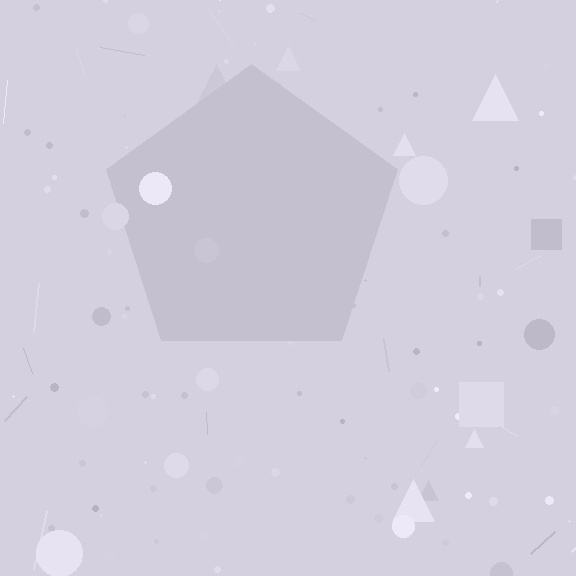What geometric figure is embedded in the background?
A pentagon is embedded in the background.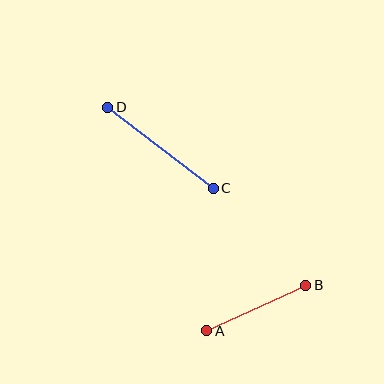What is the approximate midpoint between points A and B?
The midpoint is at approximately (256, 308) pixels.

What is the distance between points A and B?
The distance is approximately 109 pixels.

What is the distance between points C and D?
The distance is approximately 133 pixels.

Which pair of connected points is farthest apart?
Points C and D are farthest apart.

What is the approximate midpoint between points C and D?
The midpoint is at approximately (161, 148) pixels.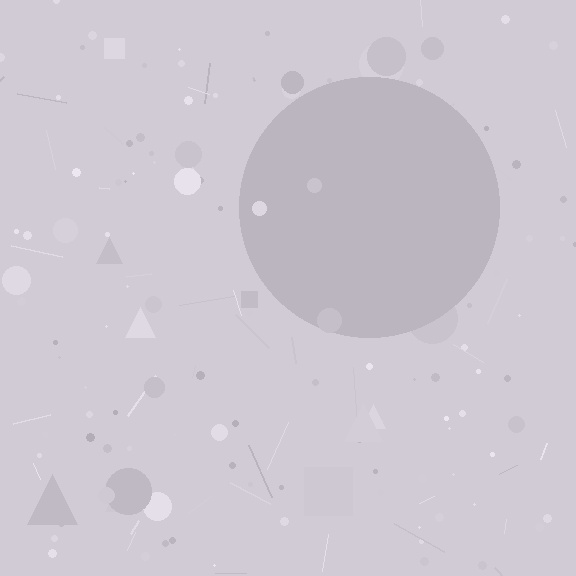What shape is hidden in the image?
A circle is hidden in the image.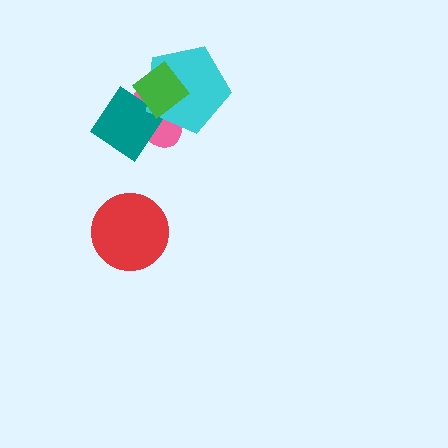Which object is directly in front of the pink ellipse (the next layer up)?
The teal diamond is directly in front of the pink ellipse.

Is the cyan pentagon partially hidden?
Yes, it is partially covered by another shape.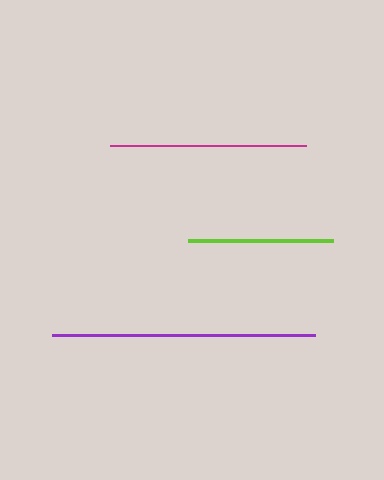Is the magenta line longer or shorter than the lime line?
The magenta line is longer than the lime line.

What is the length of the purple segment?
The purple segment is approximately 263 pixels long.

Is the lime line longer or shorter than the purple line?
The purple line is longer than the lime line.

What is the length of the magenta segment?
The magenta segment is approximately 196 pixels long.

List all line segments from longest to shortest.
From longest to shortest: purple, magenta, lime.